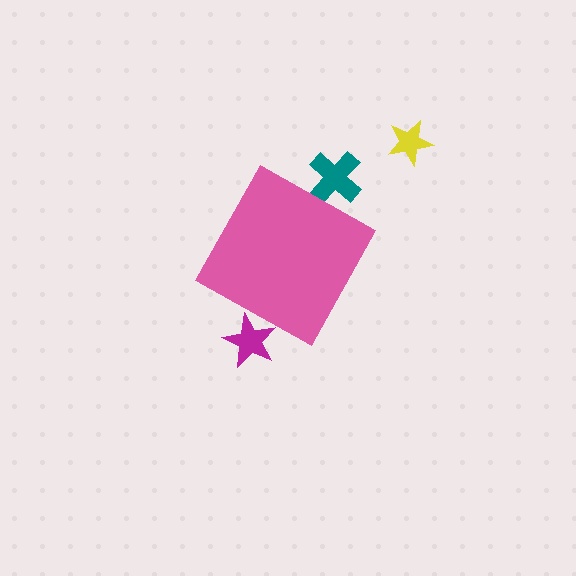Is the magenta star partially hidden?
Yes, the magenta star is partially hidden behind the pink diamond.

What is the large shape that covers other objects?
A pink diamond.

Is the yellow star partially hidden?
No, the yellow star is fully visible.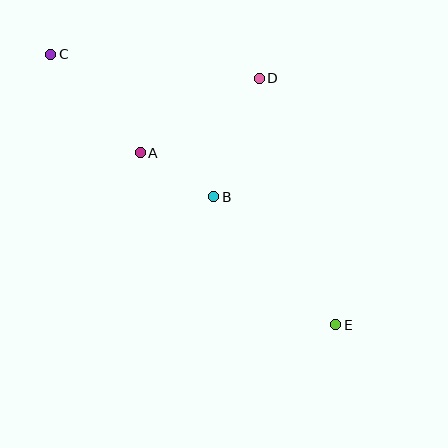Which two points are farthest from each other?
Points C and E are farthest from each other.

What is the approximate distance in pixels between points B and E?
The distance between B and E is approximately 177 pixels.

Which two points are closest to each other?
Points A and B are closest to each other.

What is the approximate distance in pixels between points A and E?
The distance between A and E is approximately 260 pixels.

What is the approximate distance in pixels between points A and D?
The distance between A and D is approximately 140 pixels.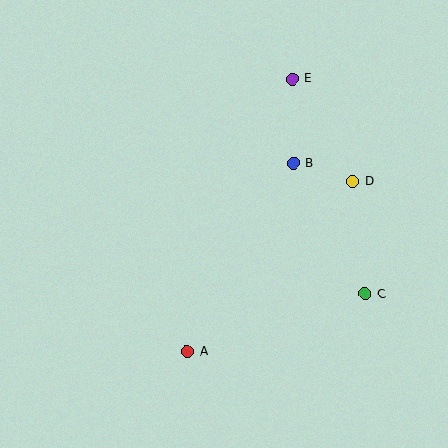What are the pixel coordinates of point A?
Point A is at (187, 352).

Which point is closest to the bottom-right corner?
Point C is closest to the bottom-right corner.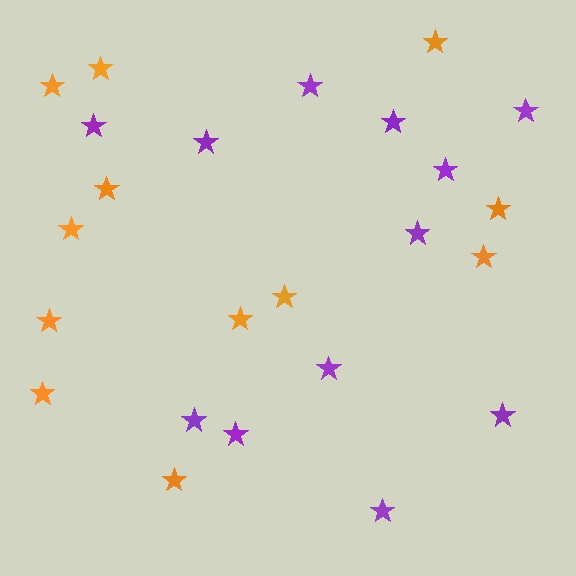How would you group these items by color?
There are 2 groups: one group of orange stars (12) and one group of purple stars (12).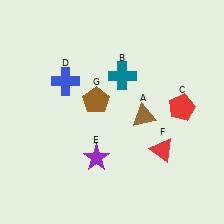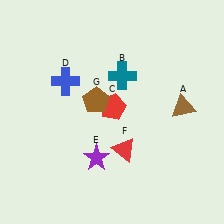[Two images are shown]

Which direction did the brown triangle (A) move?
The brown triangle (A) moved right.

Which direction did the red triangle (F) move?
The red triangle (F) moved left.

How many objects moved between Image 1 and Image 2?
3 objects moved between the two images.